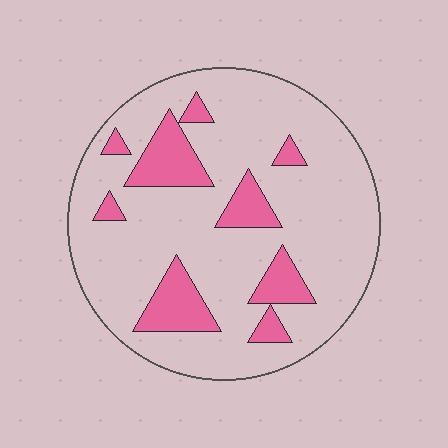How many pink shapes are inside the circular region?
9.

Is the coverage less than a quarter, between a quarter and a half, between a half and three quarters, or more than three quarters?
Less than a quarter.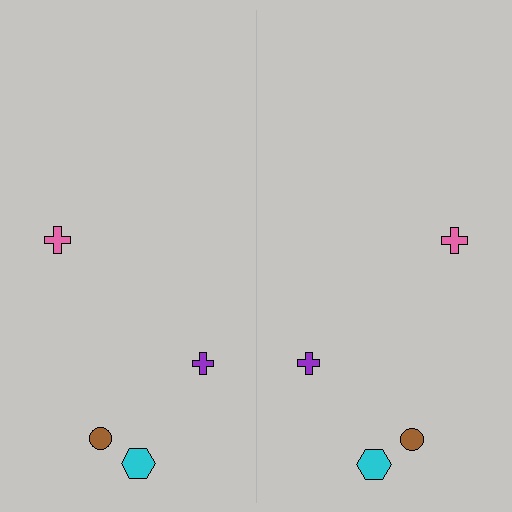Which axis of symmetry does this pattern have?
The pattern has a vertical axis of symmetry running through the center of the image.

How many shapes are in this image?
There are 8 shapes in this image.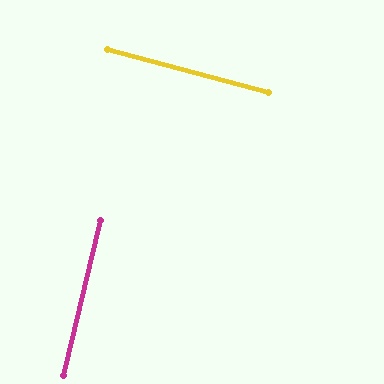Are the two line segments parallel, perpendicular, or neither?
Perpendicular — they meet at approximately 89°.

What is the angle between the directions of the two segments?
Approximately 89 degrees.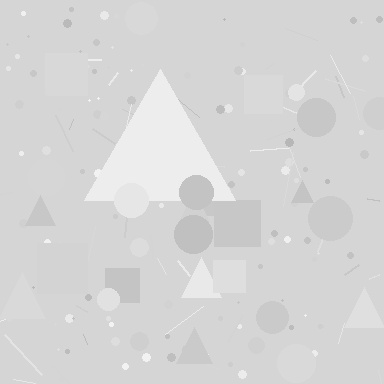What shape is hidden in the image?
A triangle is hidden in the image.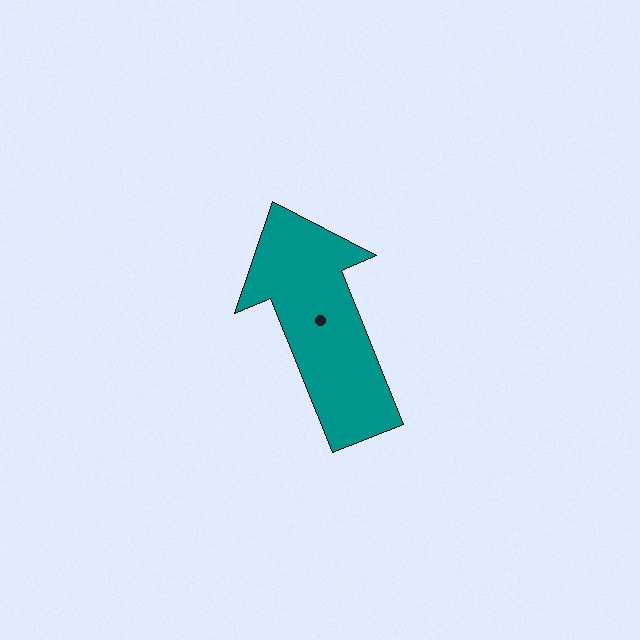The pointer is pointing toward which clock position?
Roughly 11 o'clock.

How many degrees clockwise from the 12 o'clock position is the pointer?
Approximately 338 degrees.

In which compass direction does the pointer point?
North.